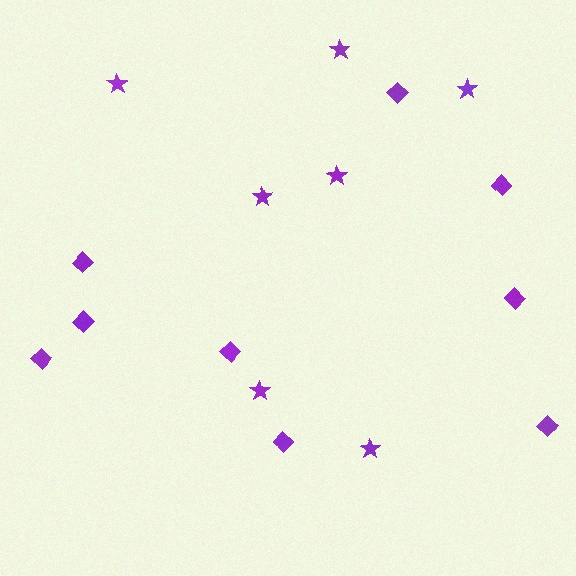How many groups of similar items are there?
There are 2 groups: one group of diamonds (9) and one group of stars (7).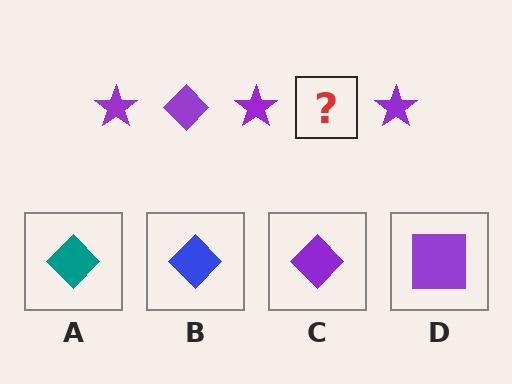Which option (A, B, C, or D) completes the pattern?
C.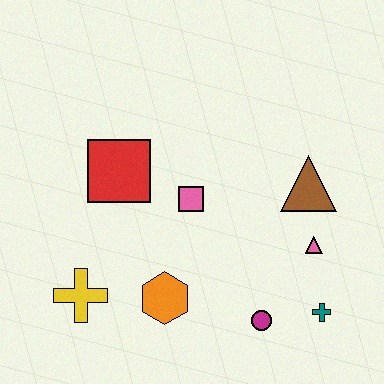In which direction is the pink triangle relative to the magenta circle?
The pink triangle is above the magenta circle.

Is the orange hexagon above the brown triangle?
No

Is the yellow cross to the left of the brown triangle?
Yes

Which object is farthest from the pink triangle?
The yellow cross is farthest from the pink triangle.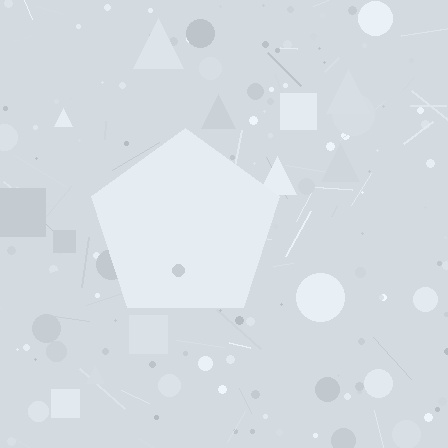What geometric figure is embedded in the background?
A pentagon is embedded in the background.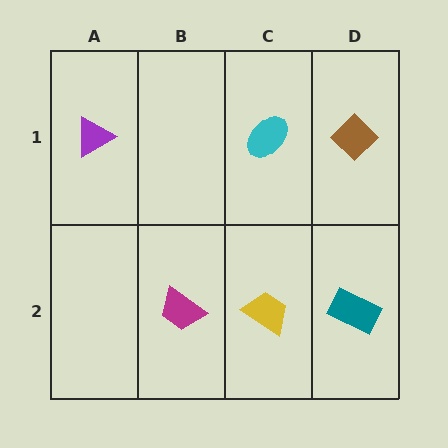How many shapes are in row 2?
3 shapes.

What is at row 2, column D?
A teal rectangle.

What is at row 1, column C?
A cyan ellipse.